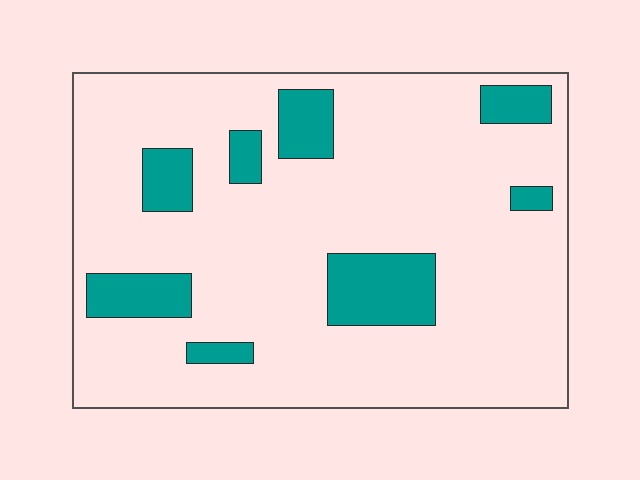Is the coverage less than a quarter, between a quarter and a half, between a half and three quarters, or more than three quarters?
Less than a quarter.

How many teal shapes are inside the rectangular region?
8.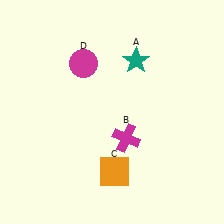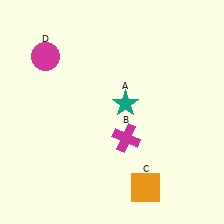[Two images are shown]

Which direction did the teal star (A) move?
The teal star (A) moved down.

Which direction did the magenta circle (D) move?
The magenta circle (D) moved left.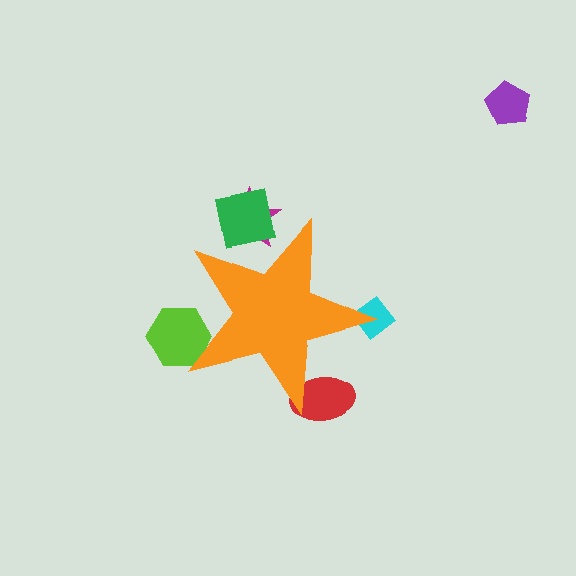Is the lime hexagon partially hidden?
Yes, the lime hexagon is partially hidden behind the orange star.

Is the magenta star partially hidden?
Yes, the magenta star is partially hidden behind the orange star.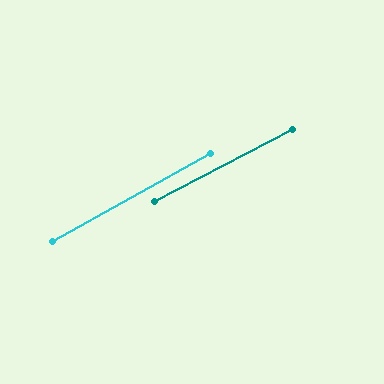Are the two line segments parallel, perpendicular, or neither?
Parallel — their directions differ by only 1.6°.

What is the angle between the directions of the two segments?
Approximately 2 degrees.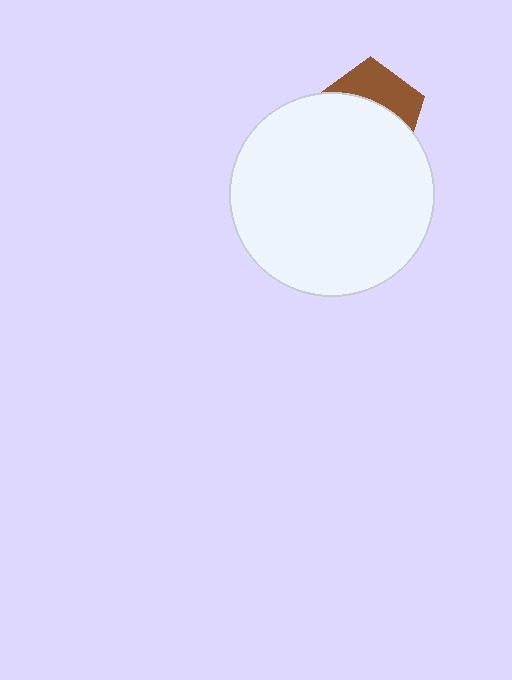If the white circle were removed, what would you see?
You would see the complete brown pentagon.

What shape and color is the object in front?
The object in front is a white circle.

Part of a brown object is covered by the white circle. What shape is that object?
It is a pentagon.